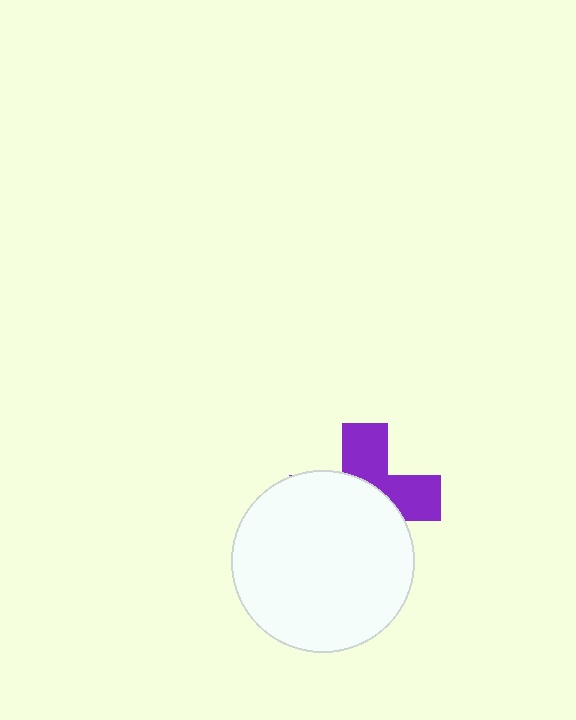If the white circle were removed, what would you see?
You would see the complete purple cross.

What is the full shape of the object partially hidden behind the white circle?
The partially hidden object is a purple cross.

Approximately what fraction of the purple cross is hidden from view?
Roughly 59% of the purple cross is hidden behind the white circle.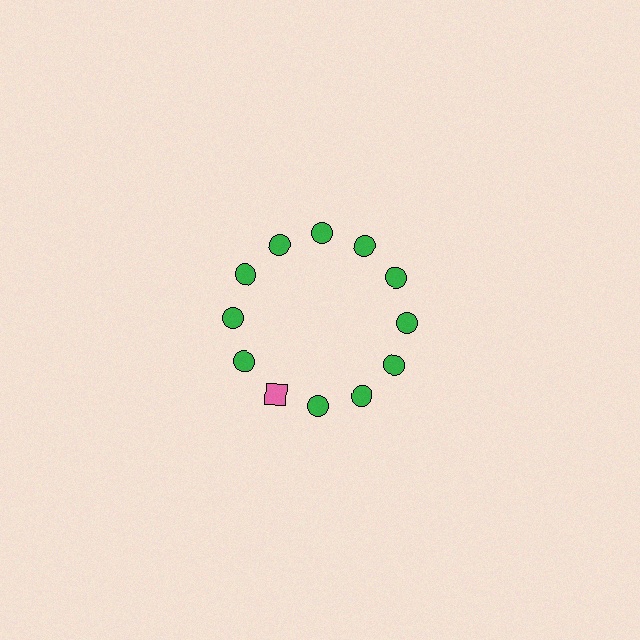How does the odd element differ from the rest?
It differs in both color (pink instead of green) and shape (square instead of circle).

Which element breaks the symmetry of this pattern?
The pink square at roughly the 7 o'clock position breaks the symmetry. All other shapes are green circles.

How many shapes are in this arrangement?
There are 12 shapes arranged in a ring pattern.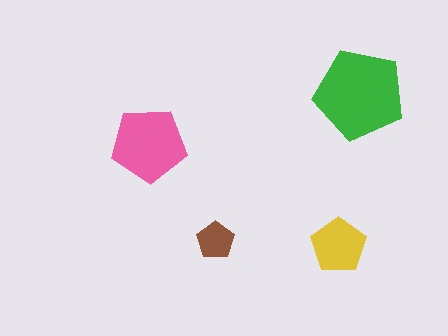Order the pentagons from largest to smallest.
the green one, the pink one, the yellow one, the brown one.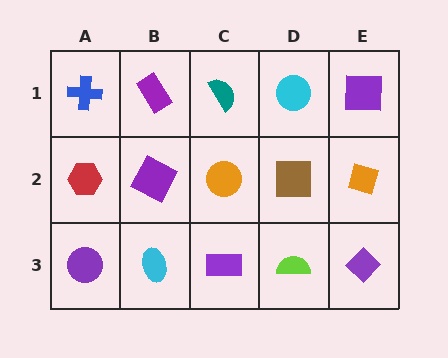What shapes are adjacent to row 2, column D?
A cyan circle (row 1, column D), a lime semicircle (row 3, column D), an orange circle (row 2, column C), an orange diamond (row 2, column E).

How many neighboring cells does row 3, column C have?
3.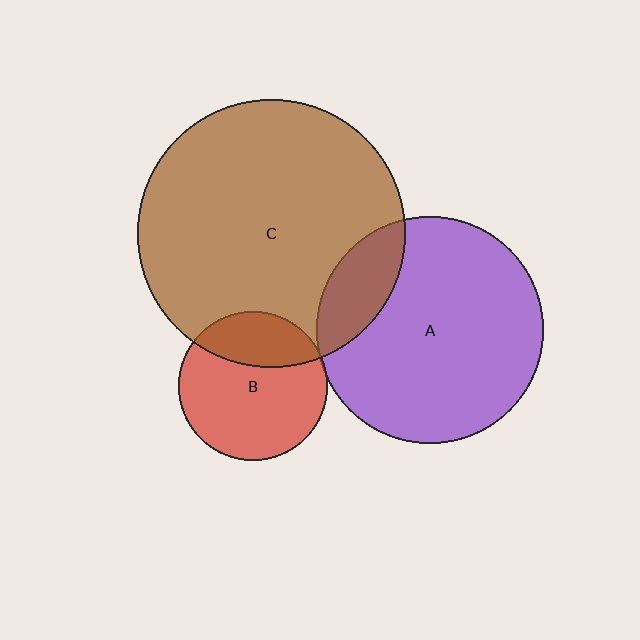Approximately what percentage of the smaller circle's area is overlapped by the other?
Approximately 5%.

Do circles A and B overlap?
Yes.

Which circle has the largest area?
Circle C (brown).